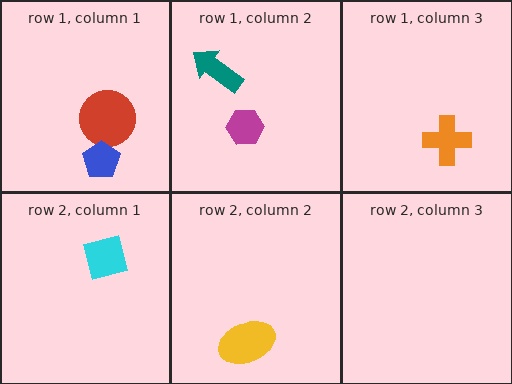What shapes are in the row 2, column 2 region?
The yellow ellipse.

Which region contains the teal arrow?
The row 1, column 2 region.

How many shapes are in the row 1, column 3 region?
1.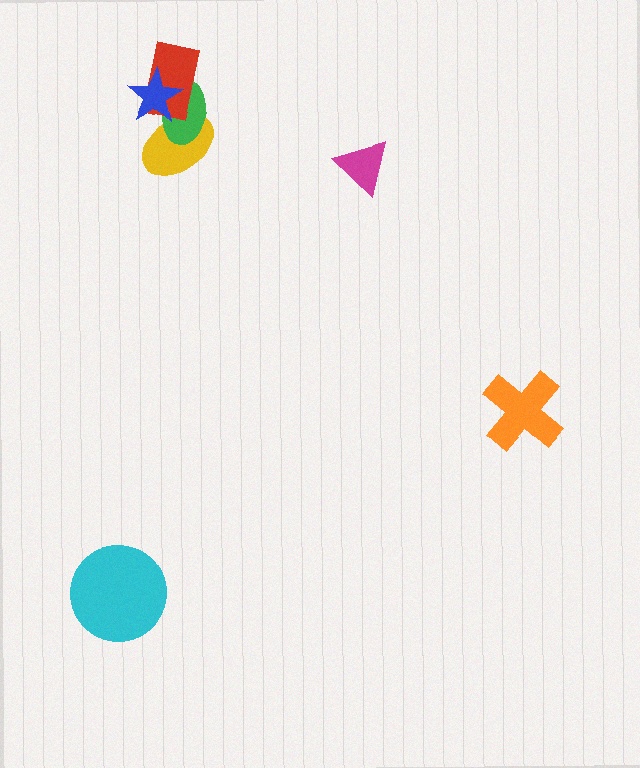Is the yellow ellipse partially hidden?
Yes, it is partially covered by another shape.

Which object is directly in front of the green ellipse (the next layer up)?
The red rectangle is directly in front of the green ellipse.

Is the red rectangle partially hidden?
Yes, it is partially covered by another shape.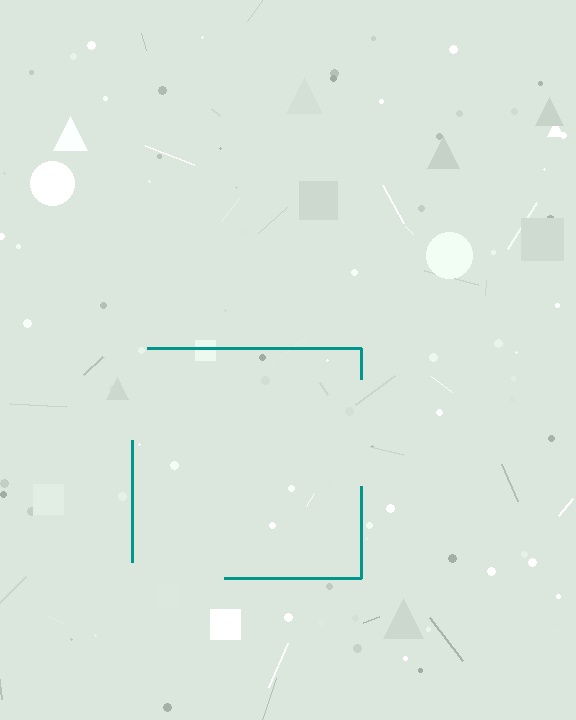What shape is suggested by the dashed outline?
The dashed outline suggests a square.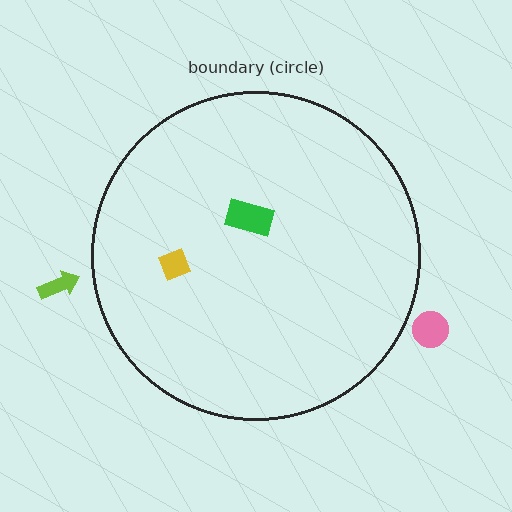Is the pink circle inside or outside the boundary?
Outside.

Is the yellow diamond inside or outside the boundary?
Inside.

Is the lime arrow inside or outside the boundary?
Outside.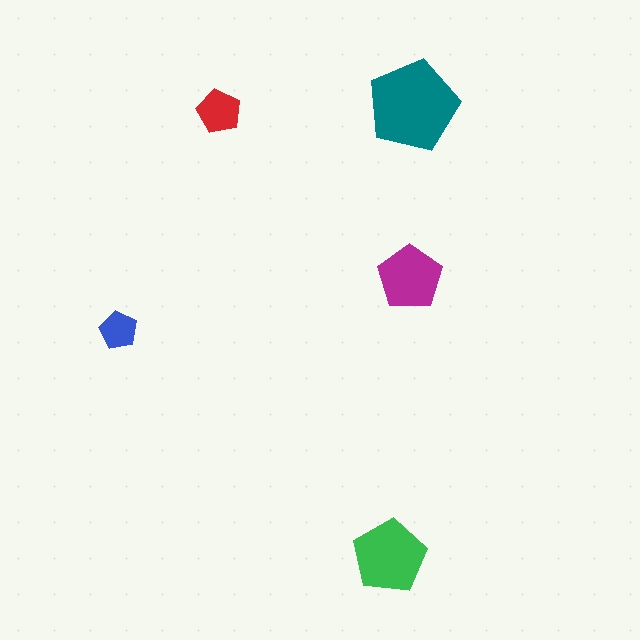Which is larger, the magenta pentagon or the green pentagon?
The green one.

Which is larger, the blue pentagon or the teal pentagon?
The teal one.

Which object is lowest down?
The green pentagon is bottommost.